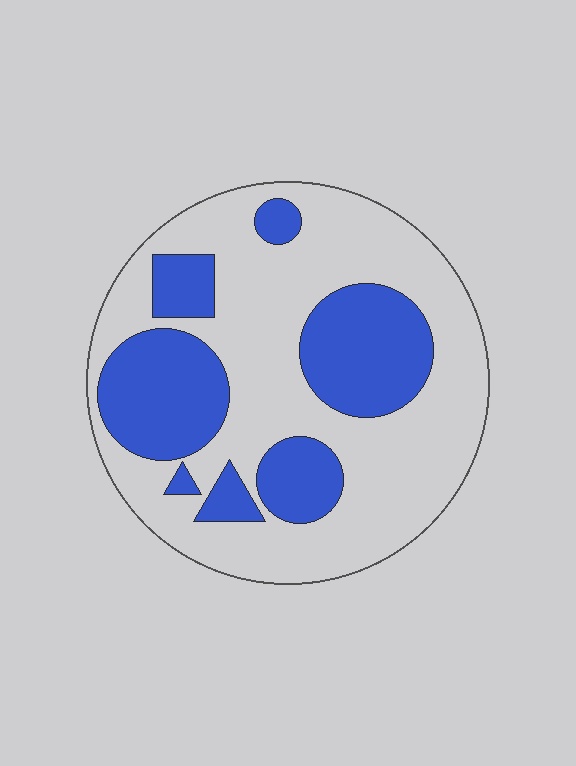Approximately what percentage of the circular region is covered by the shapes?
Approximately 35%.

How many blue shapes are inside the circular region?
7.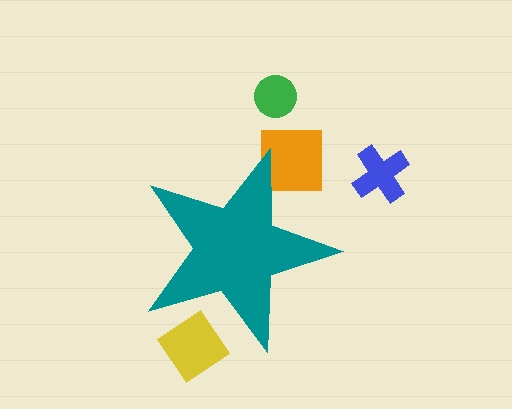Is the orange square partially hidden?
Yes, the orange square is partially hidden behind the teal star.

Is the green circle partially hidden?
No, the green circle is fully visible.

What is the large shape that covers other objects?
A teal star.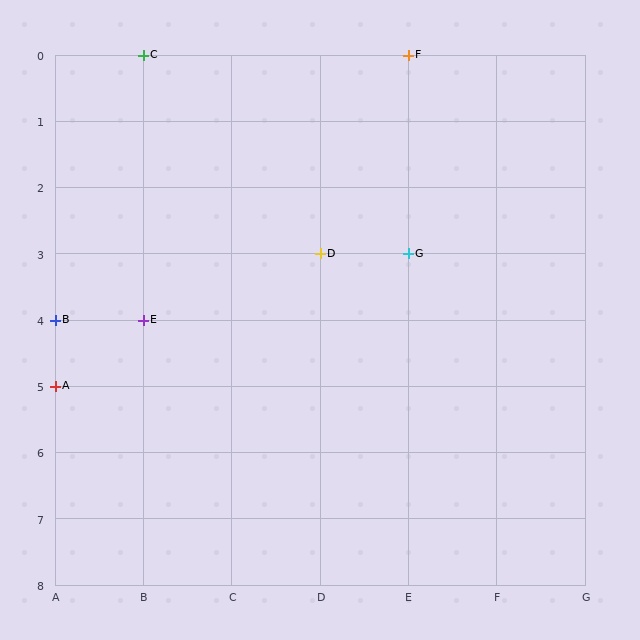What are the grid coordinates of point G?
Point G is at grid coordinates (E, 3).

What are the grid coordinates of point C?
Point C is at grid coordinates (B, 0).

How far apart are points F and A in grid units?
Points F and A are 4 columns and 5 rows apart (about 6.4 grid units diagonally).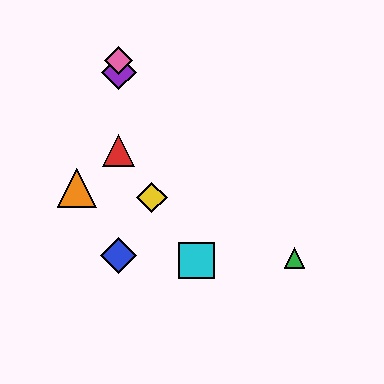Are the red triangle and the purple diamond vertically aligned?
Yes, both are at x≈119.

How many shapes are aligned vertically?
4 shapes (the red triangle, the blue diamond, the purple diamond, the pink diamond) are aligned vertically.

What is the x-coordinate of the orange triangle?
The orange triangle is at x≈77.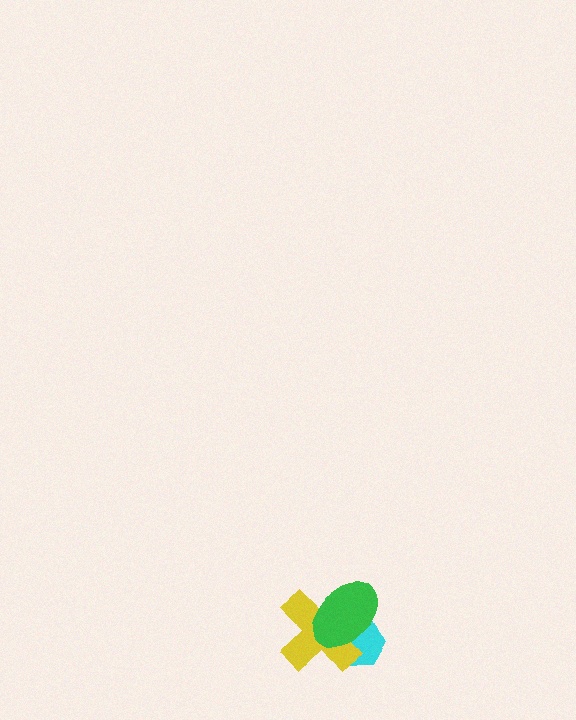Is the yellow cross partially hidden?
Yes, it is partially covered by another shape.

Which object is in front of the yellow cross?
The green ellipse is in front of the yellow cross.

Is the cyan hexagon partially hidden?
Yes, it is partially covered by another shape.